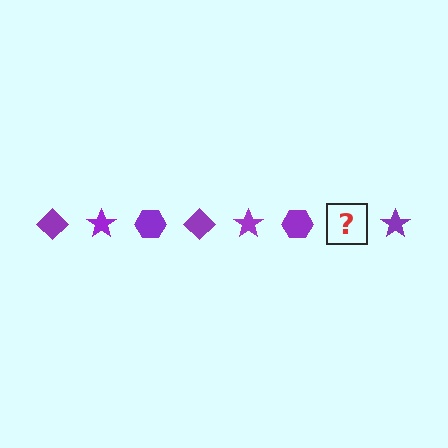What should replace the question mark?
The question mark should be replaced with a purple diamond.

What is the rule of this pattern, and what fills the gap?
The rule is that the pattern cycles through diamond, star, hexagon shapes in purple. The gap should be filled with a purple diamond.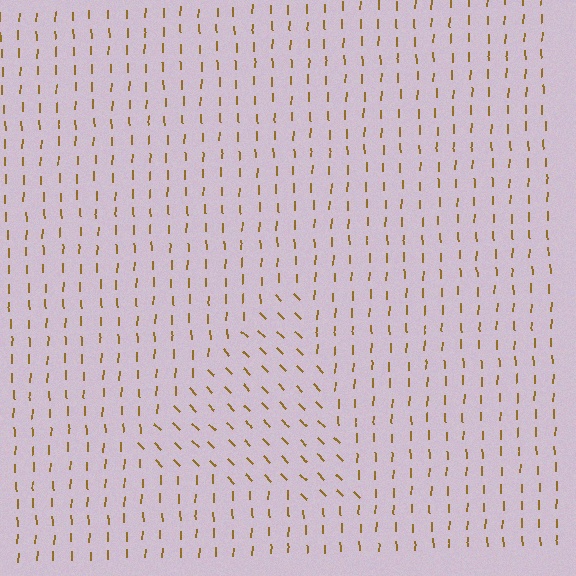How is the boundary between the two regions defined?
The boundary is defined purely by a change in line orientation (approximately 45 degrees difference). All lines are the same color and thickness.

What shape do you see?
I see a triangle.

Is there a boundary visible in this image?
Yes, there is a texture boundary formed by a change in line orientation.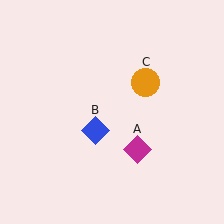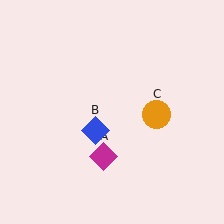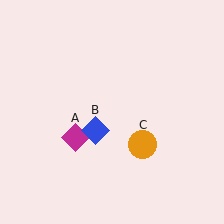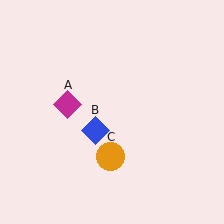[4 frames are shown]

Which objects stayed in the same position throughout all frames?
Blue diamond (object B) remained stationary.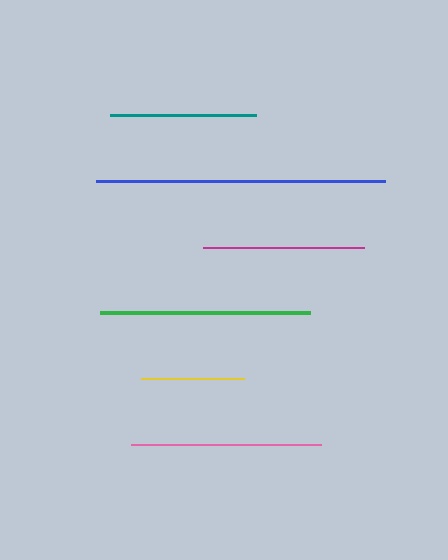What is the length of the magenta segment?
The magenta segment is approximately 161 pixels long.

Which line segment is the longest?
The blue line is the longest at approximately 288 pixels.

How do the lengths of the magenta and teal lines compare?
The magenta and teal lines are approximately the same length.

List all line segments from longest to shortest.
From longest to shortest: blue, green, pink, magenta, teal, yellow.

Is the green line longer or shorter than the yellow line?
The green line is longer than the yellow line.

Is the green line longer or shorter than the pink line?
The green line is longer than the pink line.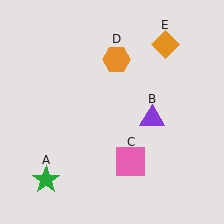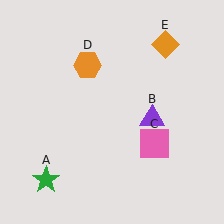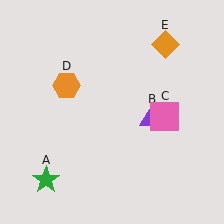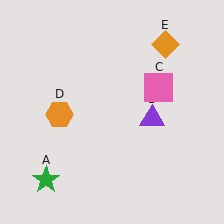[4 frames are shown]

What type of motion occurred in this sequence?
The pink square (object C), orange hexagon (object D) rotated counterclockwise around the center of the scene.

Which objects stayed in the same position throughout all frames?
Green star (object A) and purple triangle (object B) and orange diamond (object E) remained stationary.